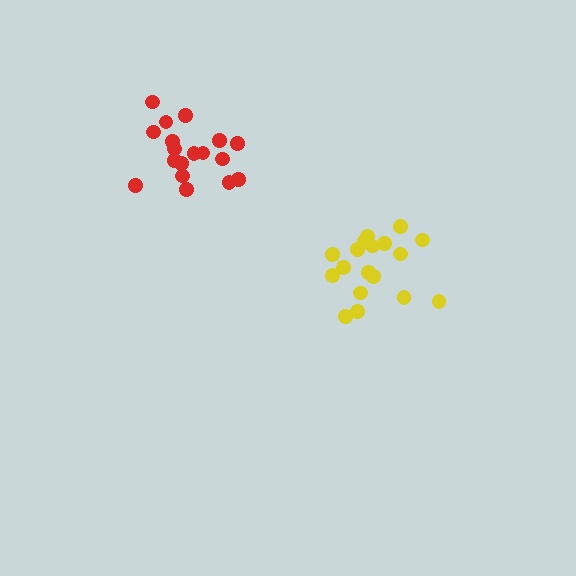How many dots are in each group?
Group 1: 18 dots, Group 2: 18 dots (36 total).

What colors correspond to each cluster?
The clusters are colored: yellow, red.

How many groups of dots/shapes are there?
There are 2 groups.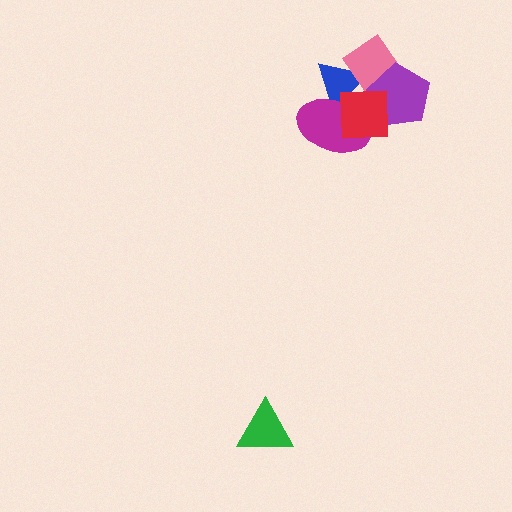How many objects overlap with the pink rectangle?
3 objects overlap with the pink rectangle.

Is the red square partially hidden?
No, no other shape covers it.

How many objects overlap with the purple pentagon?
2 objects overlap with the purple pentagon.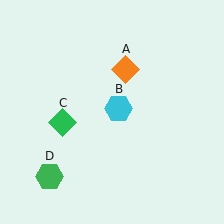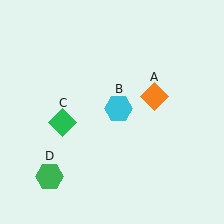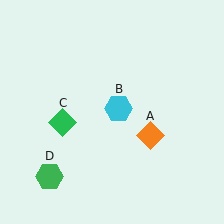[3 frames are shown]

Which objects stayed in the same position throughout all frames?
Cyan hexagon (object B) and green diamond (object C) and green hexagon (object D) remained stationary.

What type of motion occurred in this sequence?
The orange diamond (object A) rotated clockwise around the center of the scene.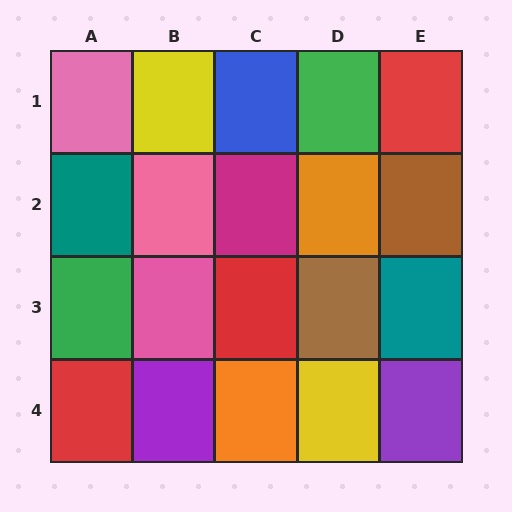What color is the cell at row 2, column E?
Brown.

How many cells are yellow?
2 cells are yellow.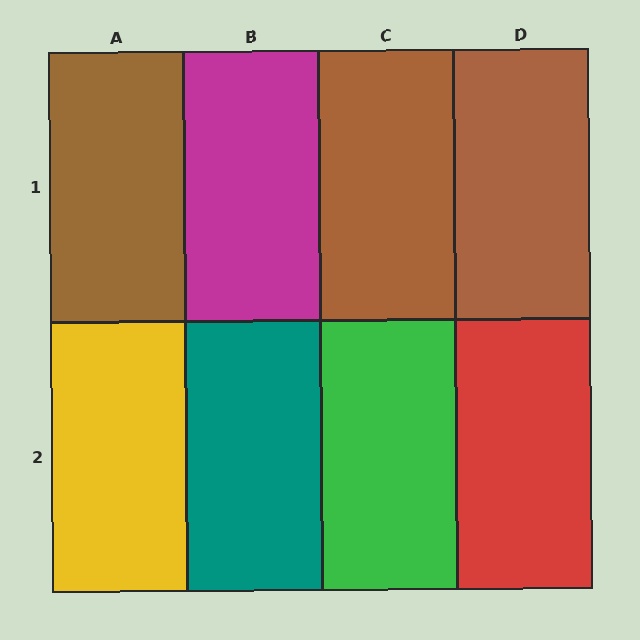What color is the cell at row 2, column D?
Red.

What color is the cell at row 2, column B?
Teal.